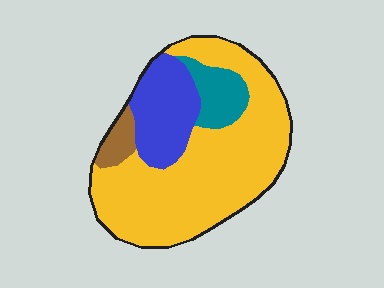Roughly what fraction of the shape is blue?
Blue covers around 20% of the shape.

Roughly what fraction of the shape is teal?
Teal covers roughly 10% of the shape.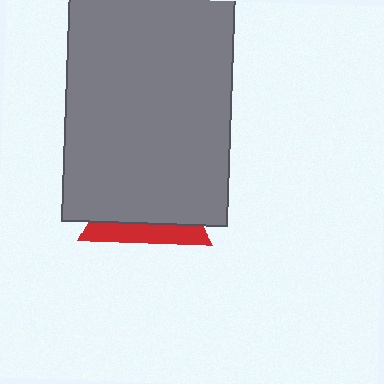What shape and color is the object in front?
The object in front is a gray rectangle.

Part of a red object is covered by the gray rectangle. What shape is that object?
It is a triangle.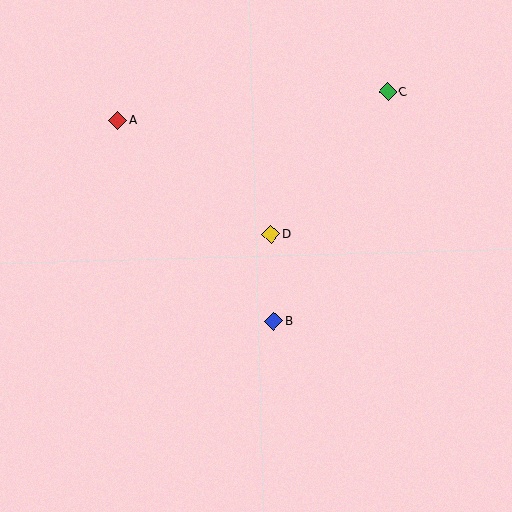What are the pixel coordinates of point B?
Point B is at (274, 321).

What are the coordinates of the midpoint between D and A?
The midpoint between D and A is at (195, 177).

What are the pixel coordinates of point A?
Point A is at (118, 120).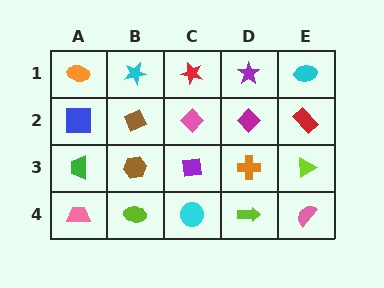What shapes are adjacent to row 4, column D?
An orange cross (row 3, column D), a cyan circle (row 4, column C), a pink semicircle (row 4, column E).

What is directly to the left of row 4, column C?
A lime ellipse.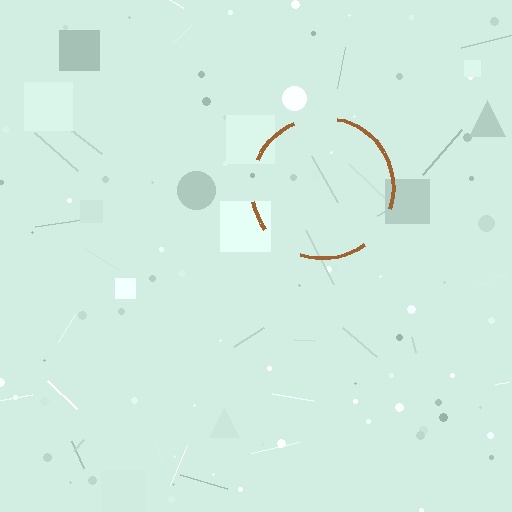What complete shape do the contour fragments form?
The contour fragments form a circle.